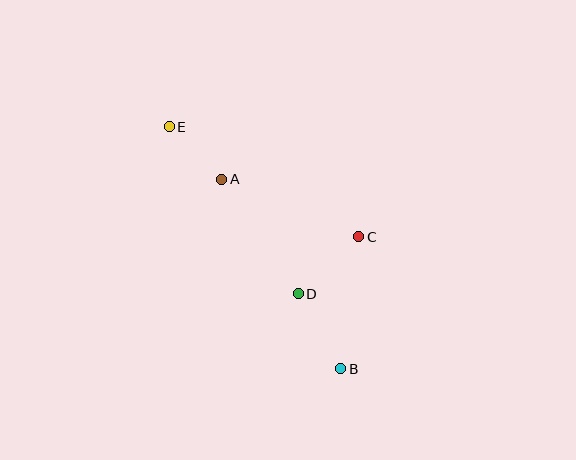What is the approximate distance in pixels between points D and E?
The distance between D and E is approximately 211 pixels.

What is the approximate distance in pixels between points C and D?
The distance between C and D is approximately 83 pixels.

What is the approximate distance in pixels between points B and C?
The distance between B and C is approximately 133 pixels.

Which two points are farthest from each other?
Points B and E are farthest from each other.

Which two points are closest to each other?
Points A and E are closest to each other.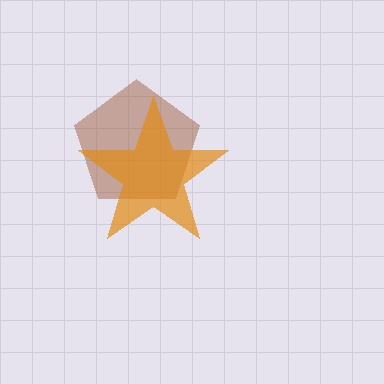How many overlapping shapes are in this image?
There are 2 overlapping shapes in the image.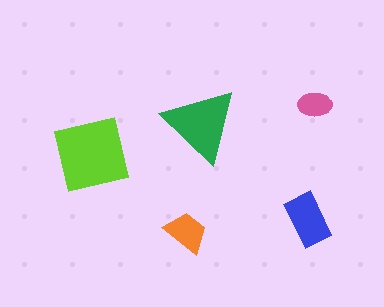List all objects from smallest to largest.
The pink ellipse, the orange trapezoid, the blue rectangle, the green triangle, the lime square.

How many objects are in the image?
There are 5 objects in the image.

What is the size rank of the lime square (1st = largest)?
1st.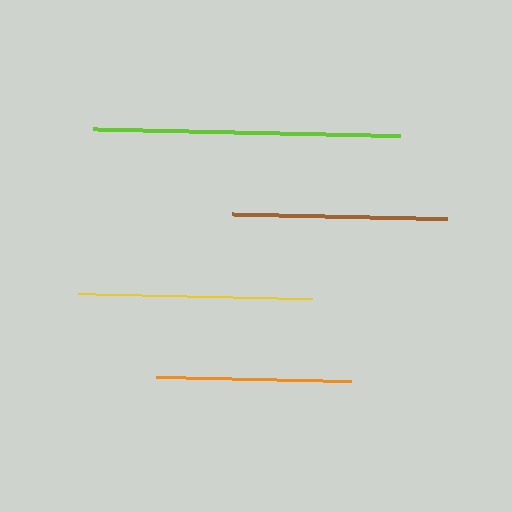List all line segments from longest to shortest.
From longest to shortest: lime, yellow, brown, orange.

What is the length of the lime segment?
The lime segment is approximately 307 pixels long.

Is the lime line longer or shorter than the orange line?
The lime line is longer than the orange line.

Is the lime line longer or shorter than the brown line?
The lime line is longer than the brown line.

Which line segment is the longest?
The lime line is the longest at approximately 307 pixels.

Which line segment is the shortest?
The orange line is the shortest at approximately 196 pixels.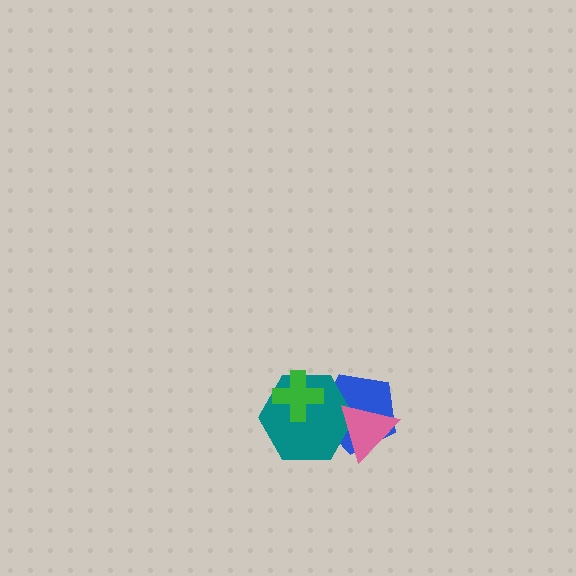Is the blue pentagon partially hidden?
Yes, it is partially covered by another shape.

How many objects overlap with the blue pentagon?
2 objects overlap with the blue pentagon.